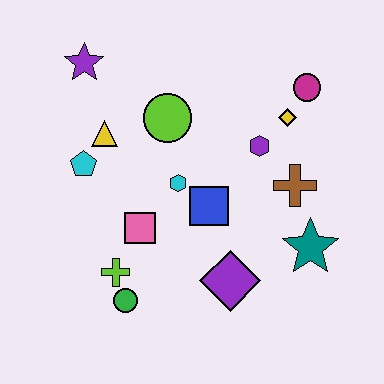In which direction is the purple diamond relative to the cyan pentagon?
The purple diamond is to the right of the cyan pentagon.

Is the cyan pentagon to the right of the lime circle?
No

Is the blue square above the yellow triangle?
No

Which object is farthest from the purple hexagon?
The green circle is farthest from the purple hexagon.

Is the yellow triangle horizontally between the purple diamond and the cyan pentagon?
Yes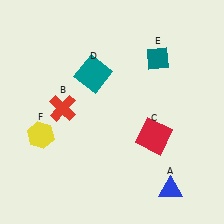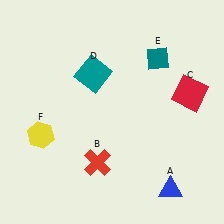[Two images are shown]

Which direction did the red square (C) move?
The red square (C) moved up.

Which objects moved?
The objects that moved are: the red cross (B), the red square (C).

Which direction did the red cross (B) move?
The red cross (B) moved down.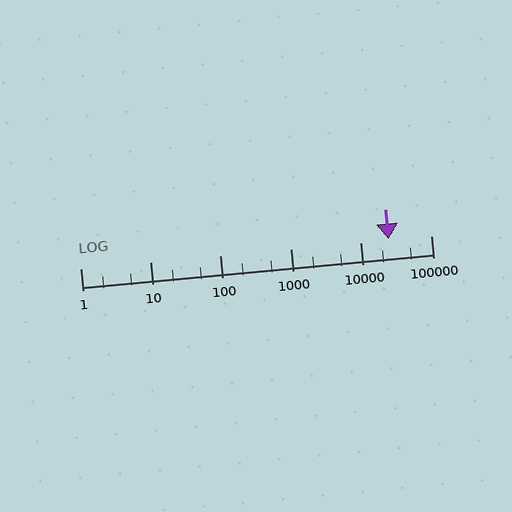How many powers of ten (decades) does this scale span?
The scale spans 5 decades, from 1 to 100000.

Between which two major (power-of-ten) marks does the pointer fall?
The pointer is between 10000 and 100000.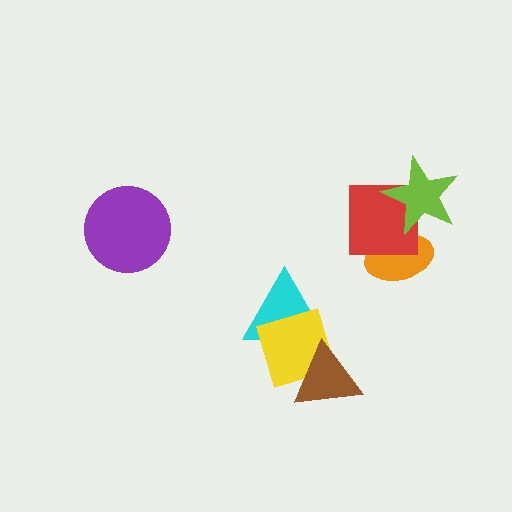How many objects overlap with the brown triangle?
2 objects overlap with the brown triangle.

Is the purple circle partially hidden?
No, no other shape covers it.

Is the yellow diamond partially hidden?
Yes, it is partially covered by another shape.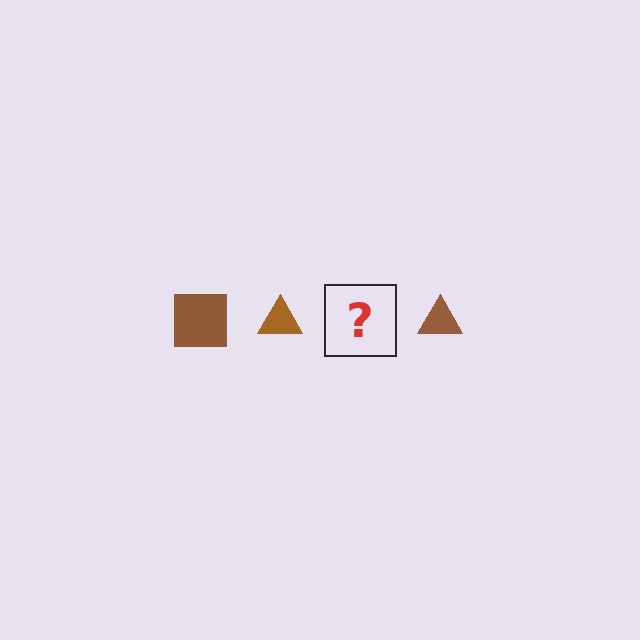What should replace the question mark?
The question mark should be replaced with a brown square.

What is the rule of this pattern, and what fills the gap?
The rule is that the pattern cycles through square, triangle shapes in brown. The gap should be filled with a brown square.